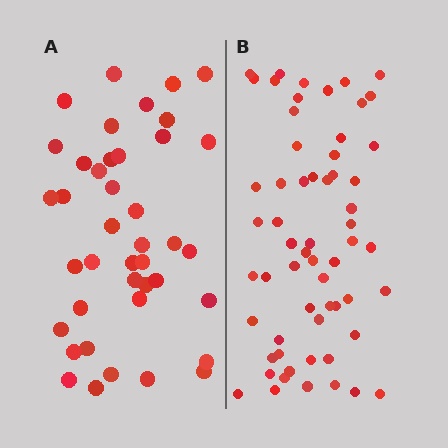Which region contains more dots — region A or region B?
Region B (the right region) has more dots.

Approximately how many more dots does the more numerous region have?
Region B has approximately 20 more dots than region A.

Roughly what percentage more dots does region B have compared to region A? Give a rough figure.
About 45% more.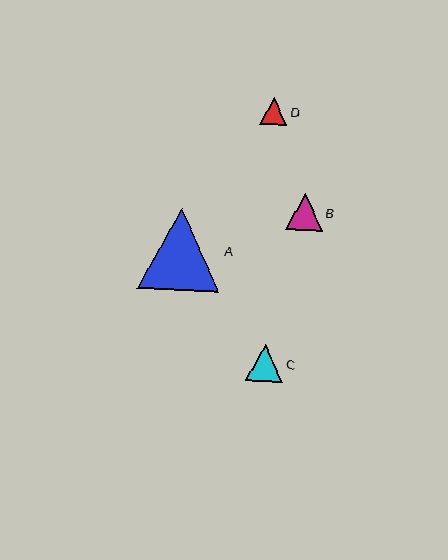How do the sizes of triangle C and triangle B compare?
Triangle C and triangle B are approximately the same size.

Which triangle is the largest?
Triangle A is the largest with a size of approximately 82 pixels.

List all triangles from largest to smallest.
From largest to smallest: A, C, B, D.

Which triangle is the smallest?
Triangle D is the smallest with a size of approximately 27 pixels.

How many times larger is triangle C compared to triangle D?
Triangle C is approximately 1.4 times the size of triangle D.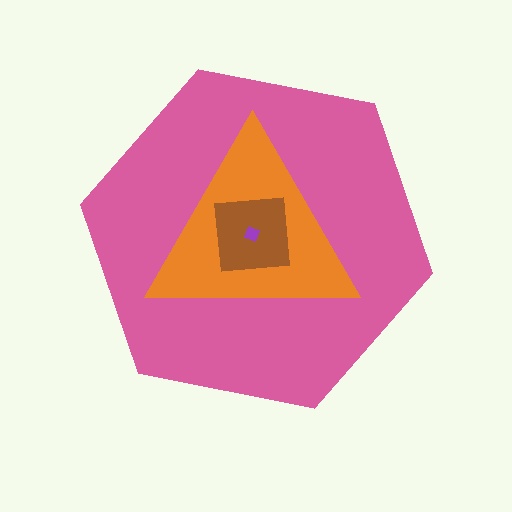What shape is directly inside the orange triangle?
The brown square.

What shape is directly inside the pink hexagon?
The orange triangle.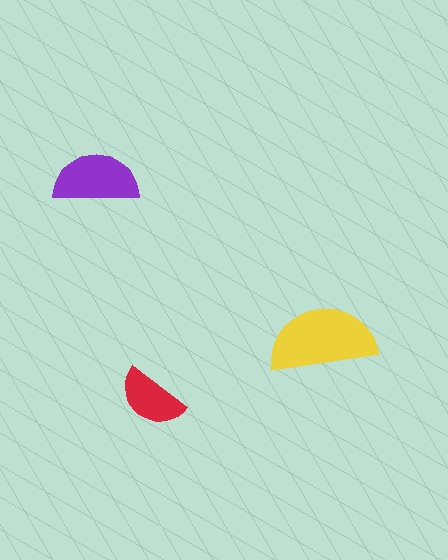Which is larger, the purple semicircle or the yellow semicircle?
The yellow one.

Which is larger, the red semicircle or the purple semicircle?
The purple one.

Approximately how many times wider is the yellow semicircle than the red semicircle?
About 1.5 times wider.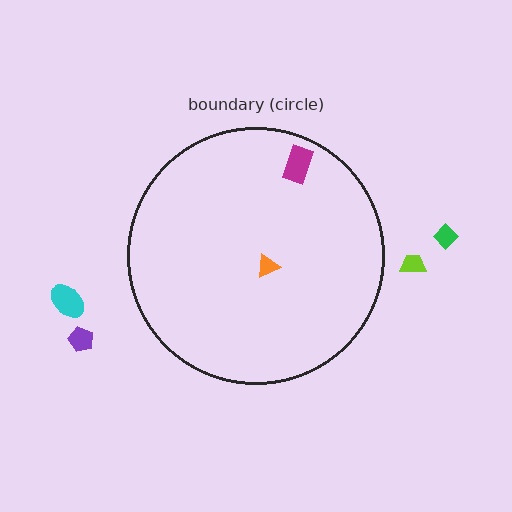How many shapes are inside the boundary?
2 inside, 4 outside.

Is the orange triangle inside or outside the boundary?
Inside.